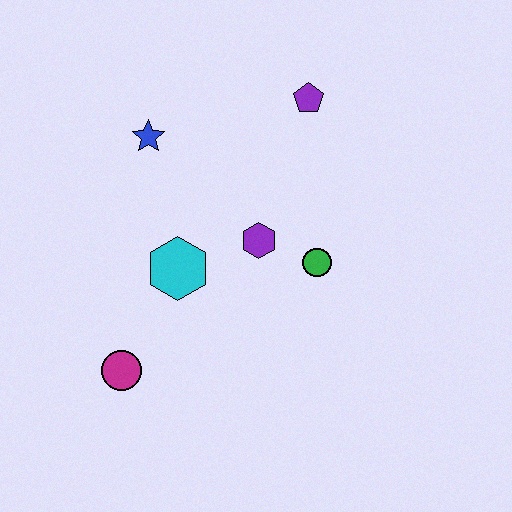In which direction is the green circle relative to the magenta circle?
The green circle is to the right of the magenta circle.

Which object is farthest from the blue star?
The magenta circle is farthest from the blue star.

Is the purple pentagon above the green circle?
Yes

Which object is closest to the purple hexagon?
The green circle is closest to the purple hexagon.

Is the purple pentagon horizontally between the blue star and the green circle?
Yes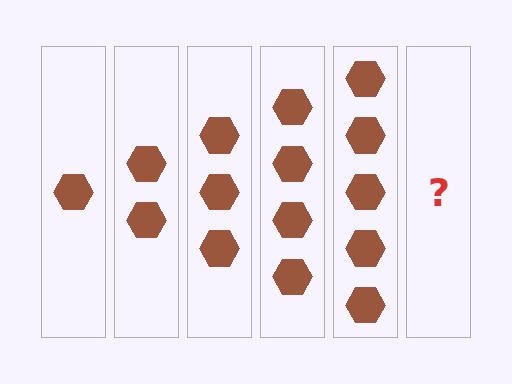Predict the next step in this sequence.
The next step is 6 hexagons.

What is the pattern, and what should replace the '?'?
The pattern is that each step adds one more hexagon. The '?' should be 6 hexagons.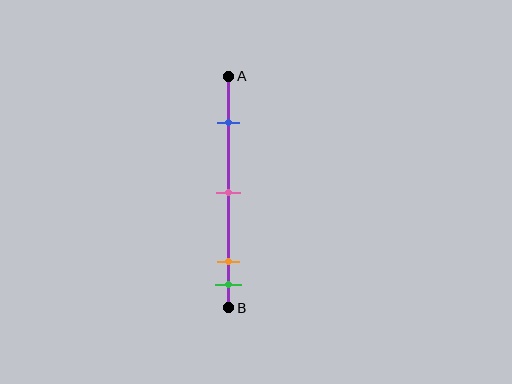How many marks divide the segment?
There are 4 marks dividing the segment.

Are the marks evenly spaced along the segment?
No, the marks are not evenly spaced.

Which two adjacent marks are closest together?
The orange and green marks are the closest adjacent pair.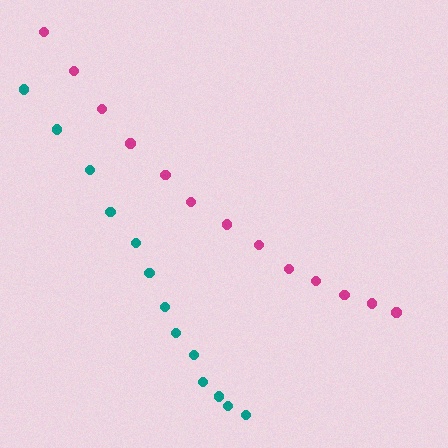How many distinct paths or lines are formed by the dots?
There are 2 distinct paths.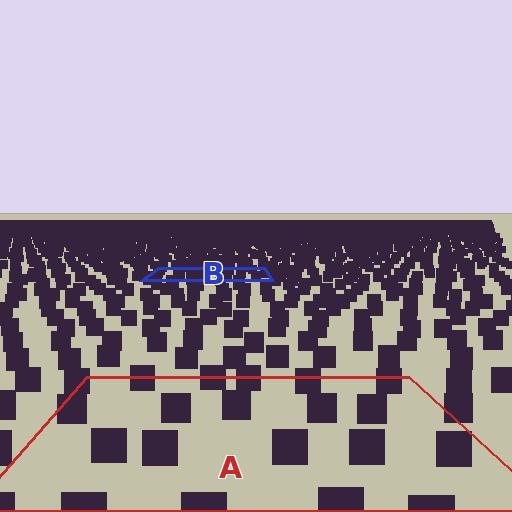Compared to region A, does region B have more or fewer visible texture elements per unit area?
Region B has more texture elements per unit area — they are packed more densely because it is farther away.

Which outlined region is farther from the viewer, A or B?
Region B is farther from the viewer — the texture elements inside it appear smaller and more densely packed.